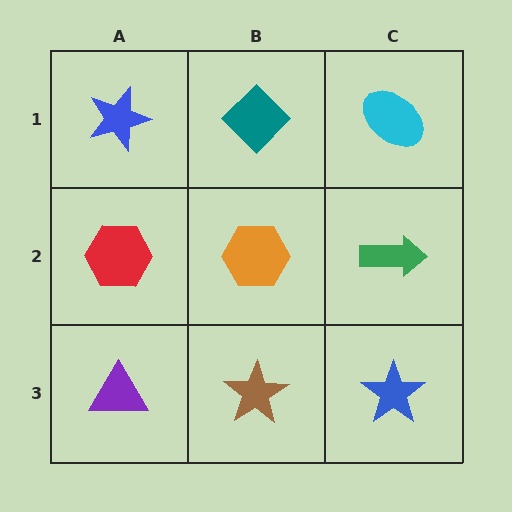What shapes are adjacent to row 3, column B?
An orange hexagon (row 2, column B), a purple triangle (row 3, column A), a blue star (row 3, column C).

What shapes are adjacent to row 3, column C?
A green arrow (row 2, column C), a brown star (row 3, column B).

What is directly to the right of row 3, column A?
A brown star.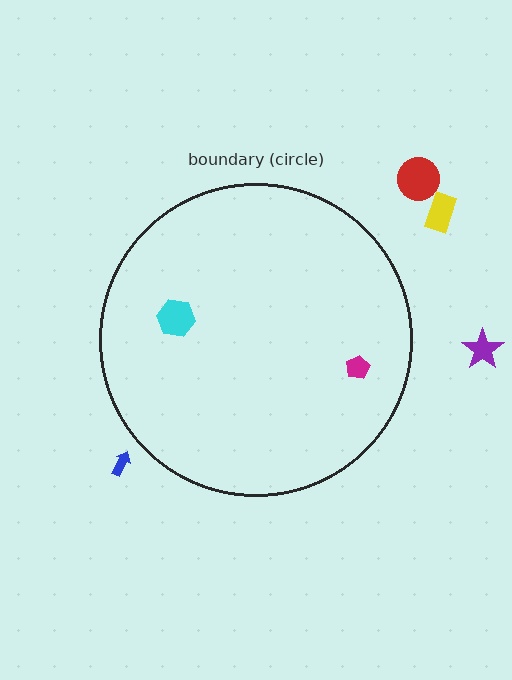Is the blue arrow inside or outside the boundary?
Outside.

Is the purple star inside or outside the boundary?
Outside.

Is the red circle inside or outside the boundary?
Outside.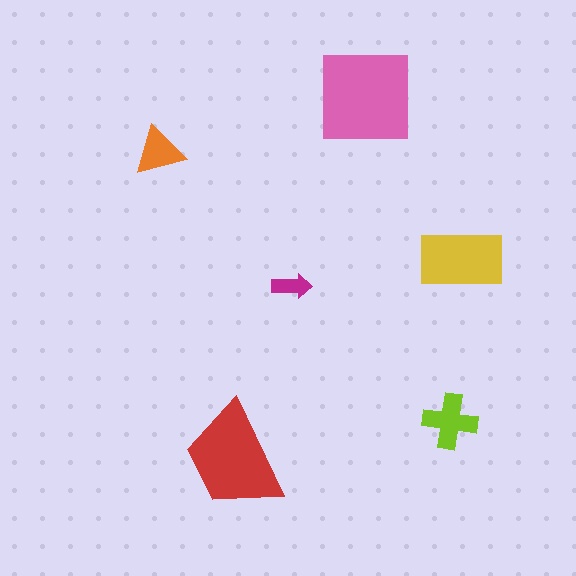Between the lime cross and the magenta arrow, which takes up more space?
The lime cross.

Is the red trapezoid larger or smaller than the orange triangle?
Larger.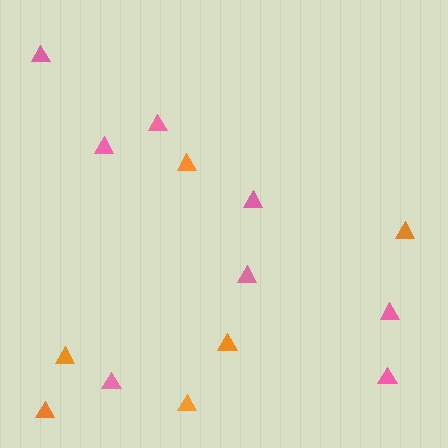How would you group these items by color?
There are 2 groups: one group of pink triangles (8) and one group of orange triangles (6).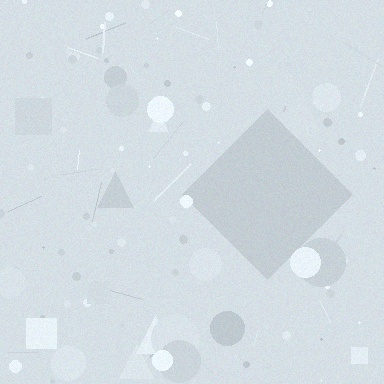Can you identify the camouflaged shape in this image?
The camouflaged shape is a diamond.